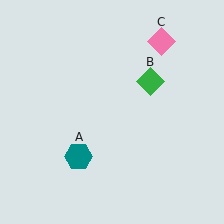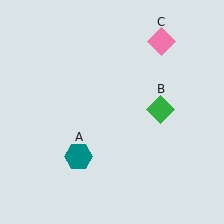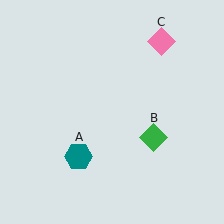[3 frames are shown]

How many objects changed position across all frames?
1 object changed position: green diamond (object B).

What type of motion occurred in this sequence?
The green diamond (object B) rotated clockwise around the center of the scene.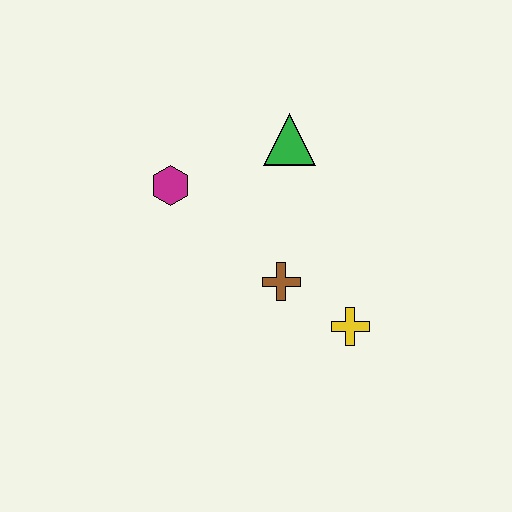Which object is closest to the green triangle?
The magenta hexagon is closest to the green triangle.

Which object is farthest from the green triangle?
The yellow cross is farthest from the green triangle.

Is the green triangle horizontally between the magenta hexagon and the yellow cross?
Yes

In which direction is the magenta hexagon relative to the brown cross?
The magenta hexagon is to the left of the brown cross.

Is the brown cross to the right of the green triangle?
No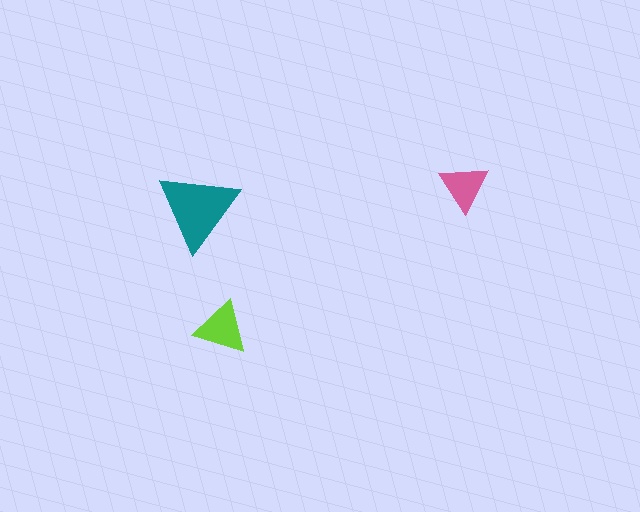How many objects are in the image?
There are 3 objects in the image.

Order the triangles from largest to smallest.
the teal one, the lime one, the pink one.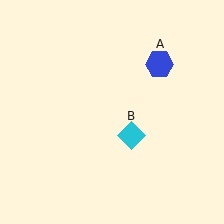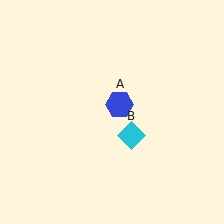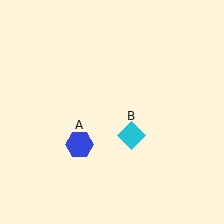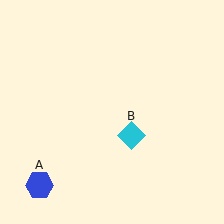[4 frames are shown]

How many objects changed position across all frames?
1 object changed position: blue hexagon (object A).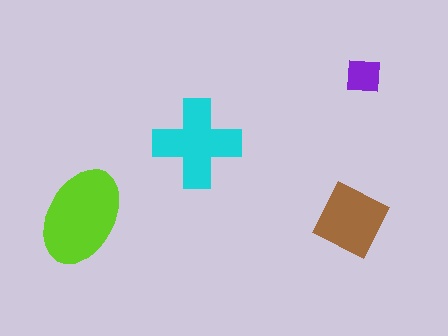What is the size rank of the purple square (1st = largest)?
4th.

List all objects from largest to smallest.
The lime ellipse, the cyan cross, the brown diamond, the purple square.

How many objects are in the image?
There are 4 objects in the image.